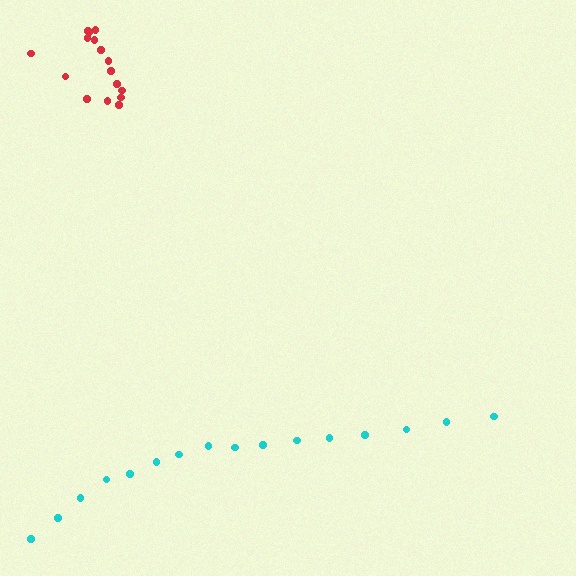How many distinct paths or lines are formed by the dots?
There are 2 distinct paths.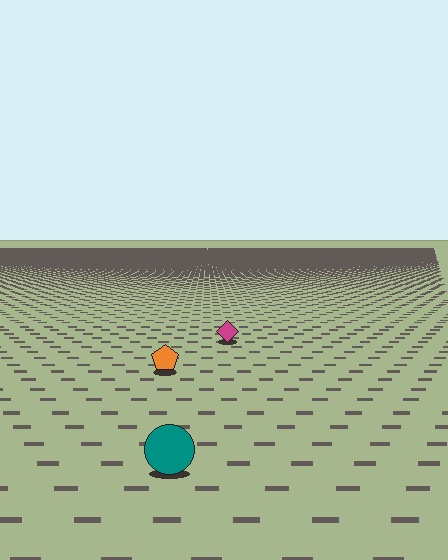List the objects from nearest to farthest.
From nearest to farthest: the teal circle, the orange pentagon, the magenta diamond.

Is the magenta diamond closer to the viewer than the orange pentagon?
No. The orange pentagon is closer — you can tell from the texture gradient: the ground texture is coarser near it.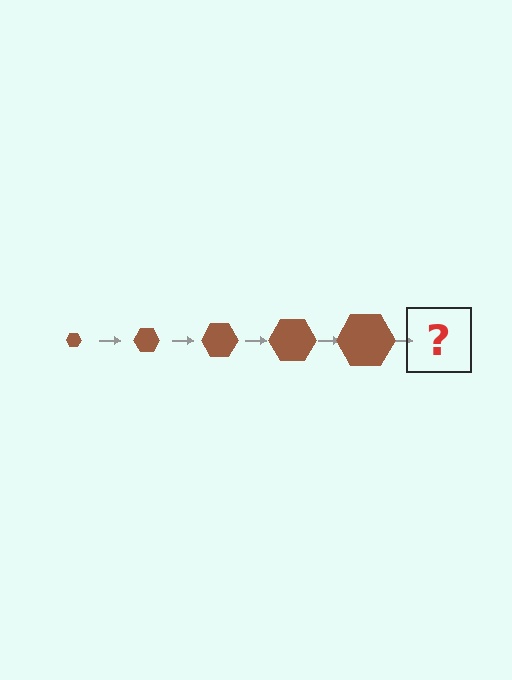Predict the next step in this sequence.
The next step is a brown hexagon, larger than the previous one.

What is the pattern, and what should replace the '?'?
The pattern is that the hexagon gets progressively larger each step. The '?' should be a brown hexagon, larger than the previous one.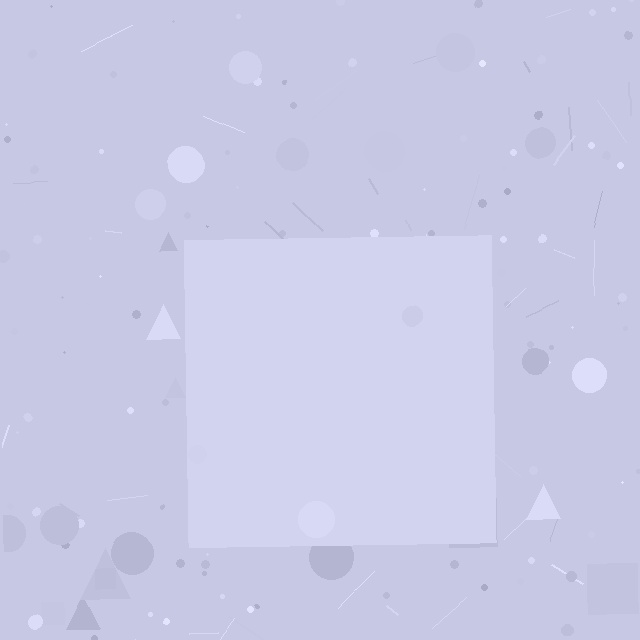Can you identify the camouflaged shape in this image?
The camouflaged shape is a square.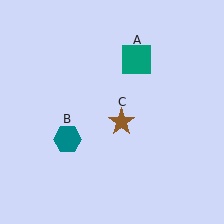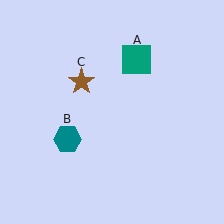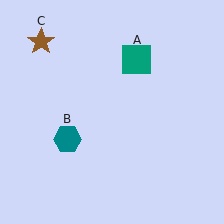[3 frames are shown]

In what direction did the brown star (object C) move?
The brown star (object C) moved up and to the left.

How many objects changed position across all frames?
1 object changed position: brown star (object C).